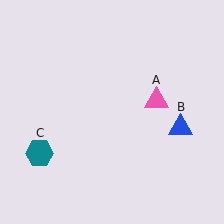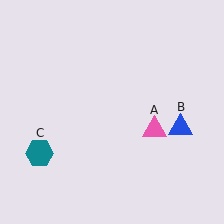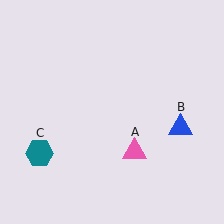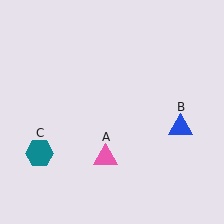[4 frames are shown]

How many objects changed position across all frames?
1 object changed position: pink triangle (object A).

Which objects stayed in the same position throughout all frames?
Blue triangle (object B) and teal hexagon (object C) remained stationary.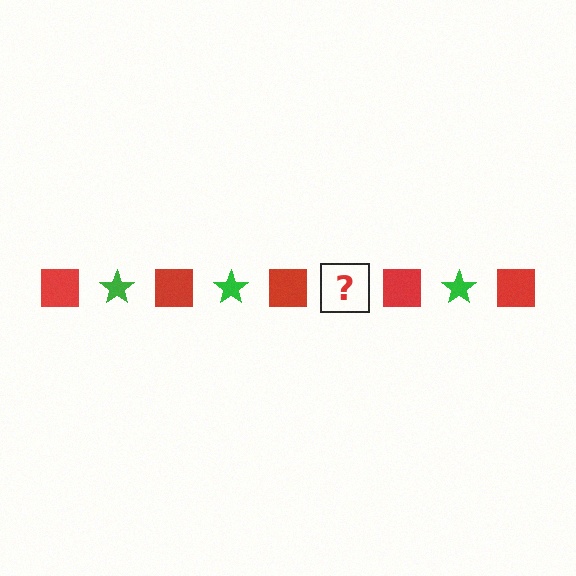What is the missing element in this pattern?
The missing element is a green star.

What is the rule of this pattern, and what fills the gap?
The rule is that the pattern alternates between red square and green star. The gap should be filled with a green star.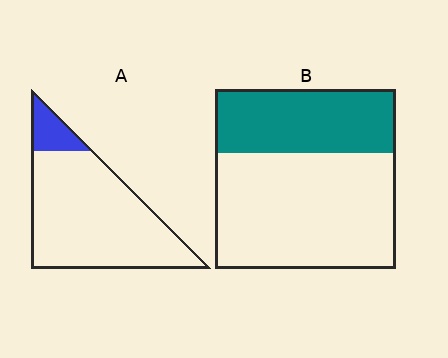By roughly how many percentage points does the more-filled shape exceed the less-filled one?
By roughly 25 percentage points (B over A).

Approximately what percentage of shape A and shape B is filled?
A is approximately 10% and B is approximately 35%.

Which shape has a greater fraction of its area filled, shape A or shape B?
Shape B.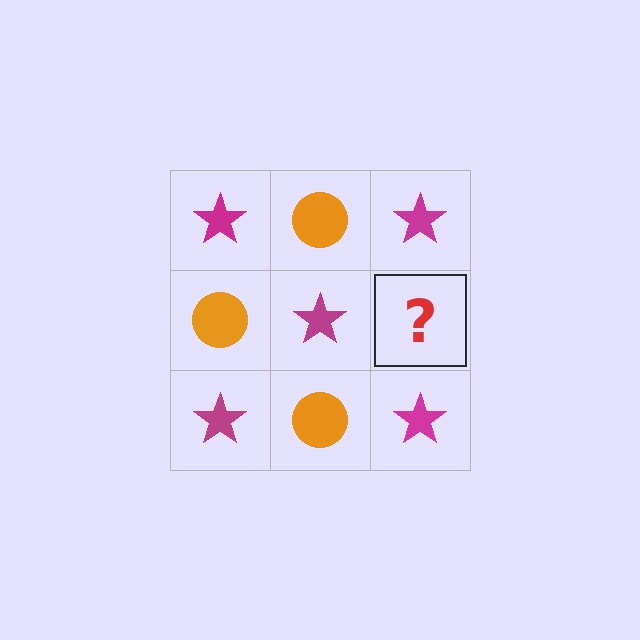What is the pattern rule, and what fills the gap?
The rule is that it alternates magenta star and orange circle in a checkerboard pattern. The gap should be filled with an orange circle.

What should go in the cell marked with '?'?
The missing cell should contain an orange circle.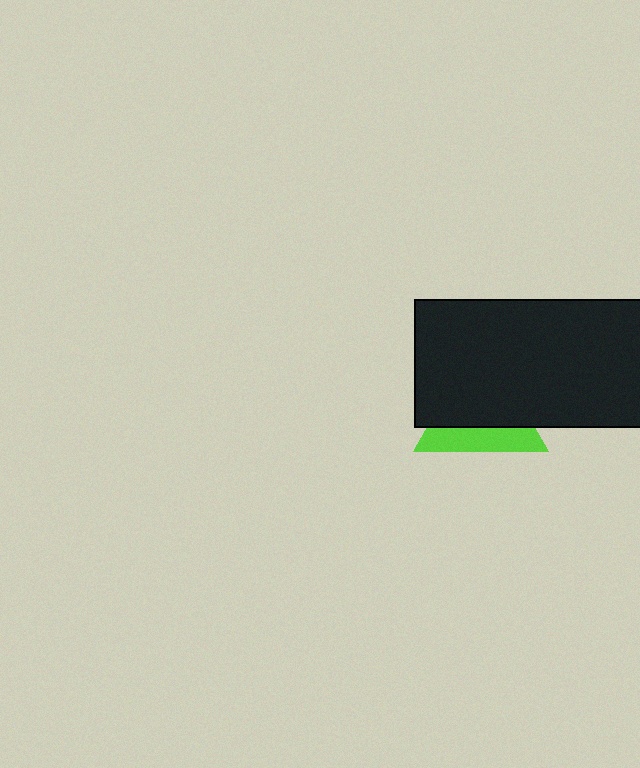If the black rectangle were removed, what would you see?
You would see the complete lime triangle.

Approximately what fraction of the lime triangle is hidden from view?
Roughly 63% of the lime triangle is hidden behind the black rectangle.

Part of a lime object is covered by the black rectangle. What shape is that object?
It is a triangle.